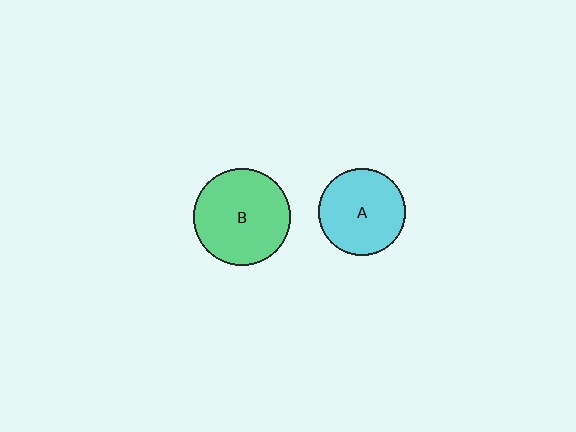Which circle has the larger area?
Circle B (green).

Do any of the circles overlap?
No, none of the circles overlap.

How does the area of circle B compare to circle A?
Approximately 1.2 times.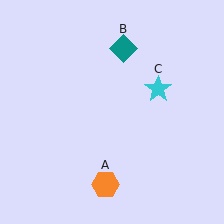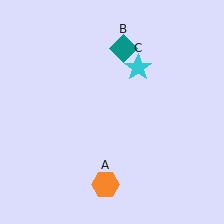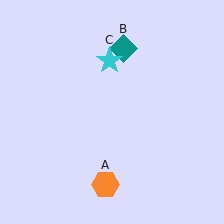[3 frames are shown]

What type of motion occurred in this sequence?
The cyan star (object C) rotated counterclockwise around the center of the scene.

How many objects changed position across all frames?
1 object changed position: cyan star (object C).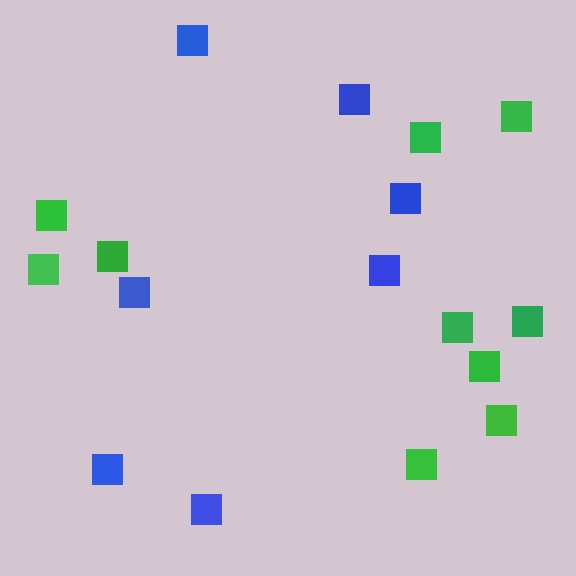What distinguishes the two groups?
There are 2 groups: one group of green squares (10) and one group of blue squares (7).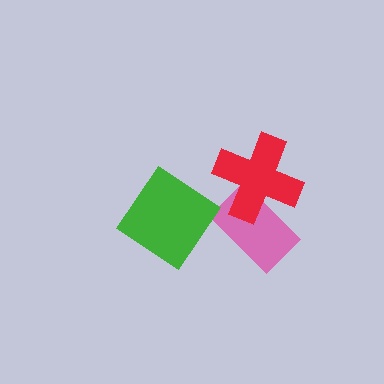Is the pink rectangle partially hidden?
Yes, it is partially covered by another shape.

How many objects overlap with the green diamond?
0 objects overlap with the green diamond.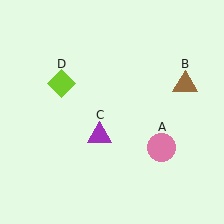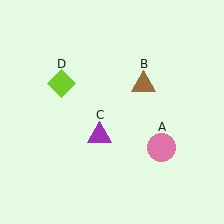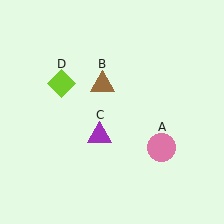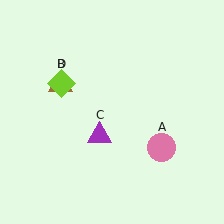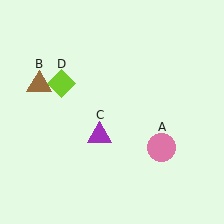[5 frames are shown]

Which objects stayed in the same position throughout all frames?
Pink circle (object A) and purple triangle (object C) and lime diamond (object D) remained stationary.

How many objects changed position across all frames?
1 object changed position: brown triangle (object B).